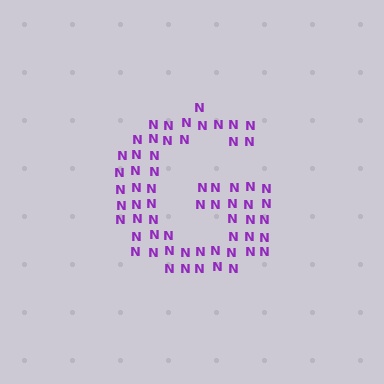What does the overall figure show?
The overall figure shows the letter G.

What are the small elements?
The small elements are letter N's.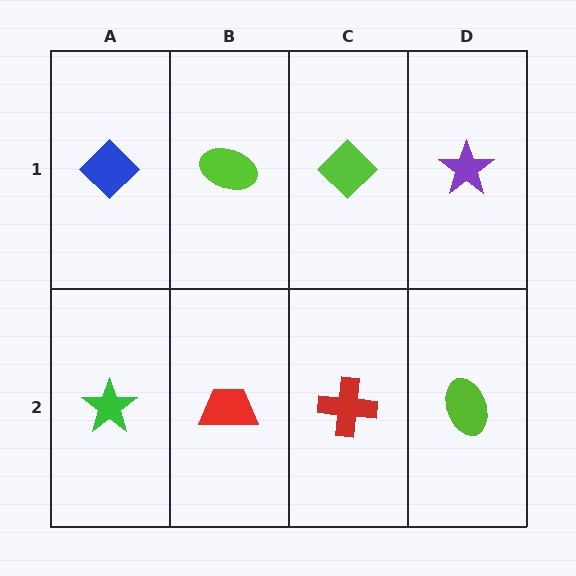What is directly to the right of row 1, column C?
A purple star.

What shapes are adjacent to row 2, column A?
A blue diamond (row 1, column A), a red trapezoid (row 2, column B).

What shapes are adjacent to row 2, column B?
A lime ellipse (row 1, column B), a green star (row 2, column A), a red cross (row 2, column C).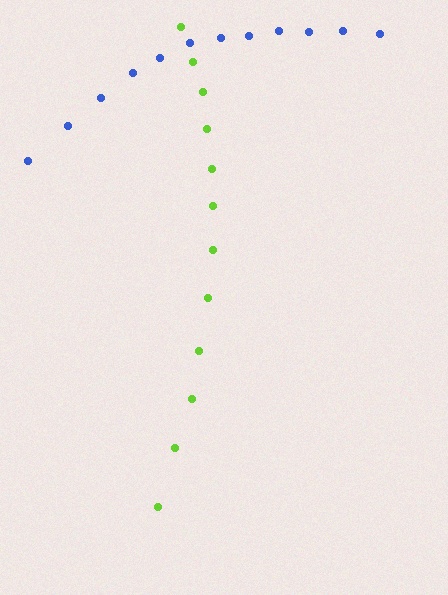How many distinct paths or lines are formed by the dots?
There are 2 distinct paths.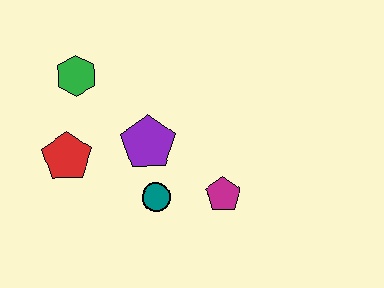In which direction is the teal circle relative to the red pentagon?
The teal circle is to the right of the red pentagon.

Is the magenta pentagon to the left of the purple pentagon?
No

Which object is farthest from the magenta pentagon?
The green hexagon is farthest from the magenta pentagon.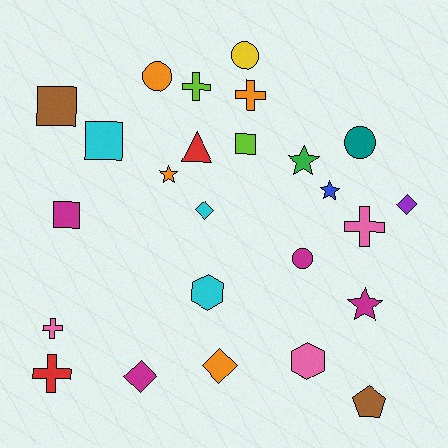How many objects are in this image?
There are 25 objects.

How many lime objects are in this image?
There are 2 lime objects.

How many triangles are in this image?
There is 1 triangle.